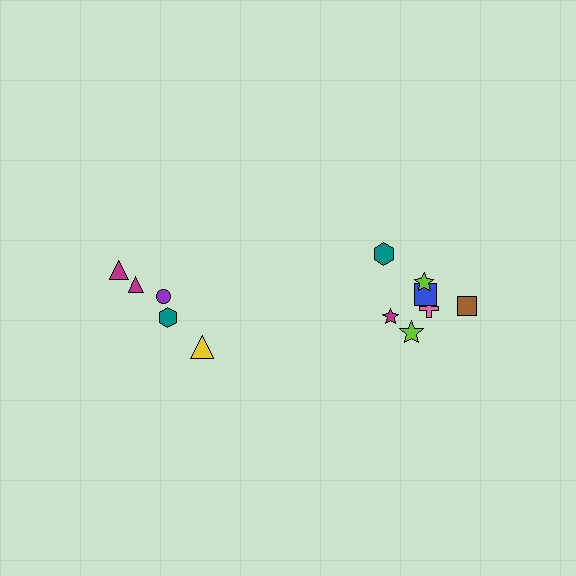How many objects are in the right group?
There are 7 objects.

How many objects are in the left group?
There are 5 objects.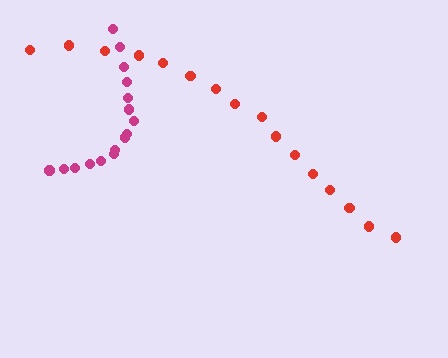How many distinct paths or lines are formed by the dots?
There are 2 distinct paths.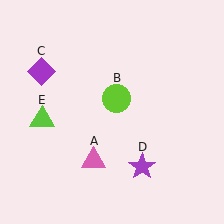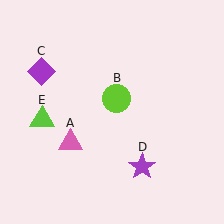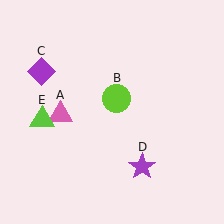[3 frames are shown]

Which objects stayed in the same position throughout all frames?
Lime circle (object B) and purple diamond (object C) and purple star (object D) and lime triangle (object E) remained stationary.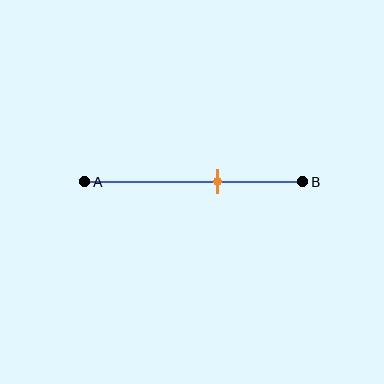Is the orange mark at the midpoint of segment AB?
No, the mark is at about 60% from A, not at the 50% midpoint.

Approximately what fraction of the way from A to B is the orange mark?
The orange mark is approximately 60% of the way from A to B.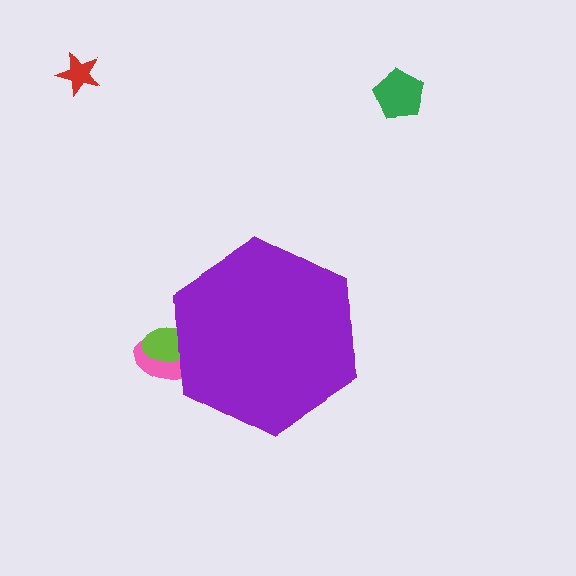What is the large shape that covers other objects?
A purple hexagon.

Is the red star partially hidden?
No, the red star is fully visible.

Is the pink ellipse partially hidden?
Yes, the pink ellipse is partially hidden behind the purple hexagon.